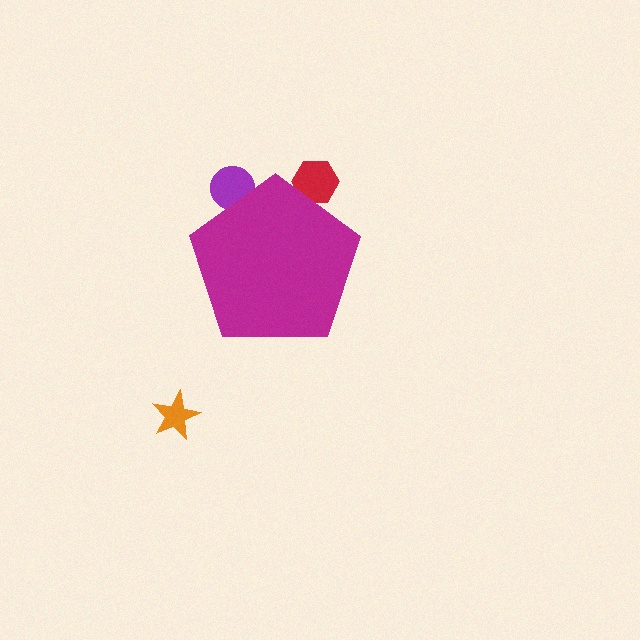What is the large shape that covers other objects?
A magenta pentagon.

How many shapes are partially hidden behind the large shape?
2 shapes are partially hidden.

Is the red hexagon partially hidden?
Yes, the red hexagon is partially hidden behind the magenta pentagon.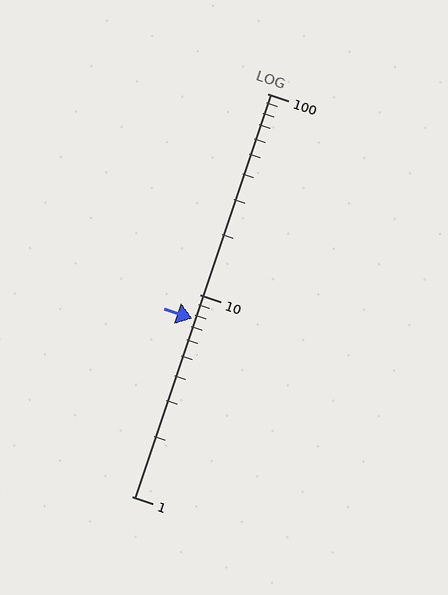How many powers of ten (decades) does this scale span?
The scale spans 2 decades, from 1 to 100.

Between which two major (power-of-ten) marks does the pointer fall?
The pointer is between 1 and 10.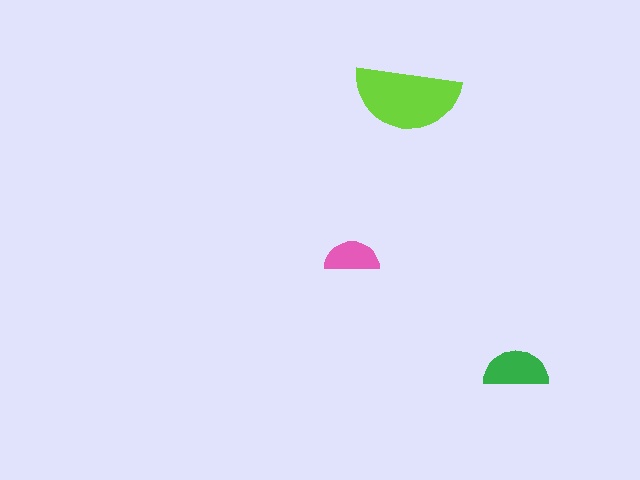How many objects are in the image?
There are 3 objects in the image.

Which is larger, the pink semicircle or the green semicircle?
The green one.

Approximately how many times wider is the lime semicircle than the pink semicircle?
About 2 times wider.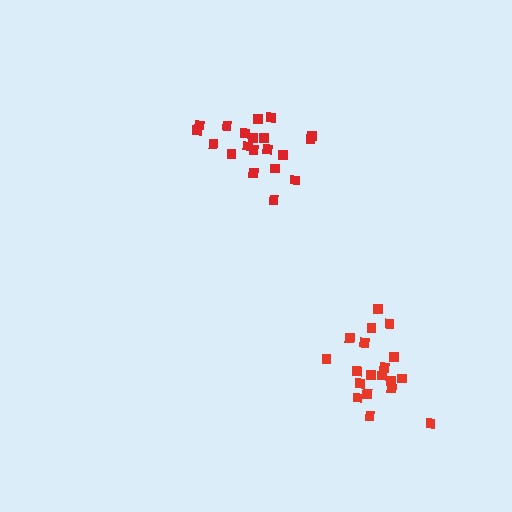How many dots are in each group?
Group 1: 20 dots, Group 2: 19 dots (39 total).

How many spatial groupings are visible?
There are 2 spatial groupings.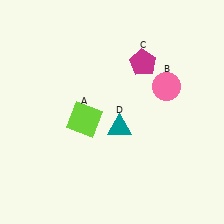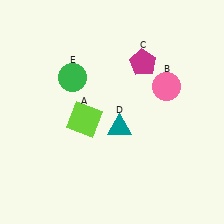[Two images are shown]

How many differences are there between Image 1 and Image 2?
There is 1 difference between the two images.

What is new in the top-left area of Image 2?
A green circle (E) was added in the top-left area of Image 2.